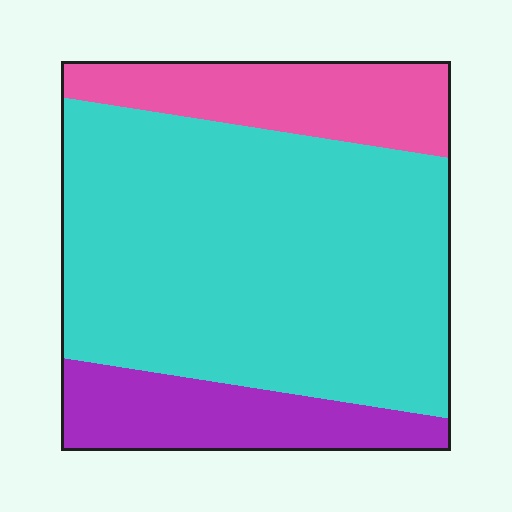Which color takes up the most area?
Cyan, at roughly 65%.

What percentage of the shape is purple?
Purple takes up less than a quarter of the shape.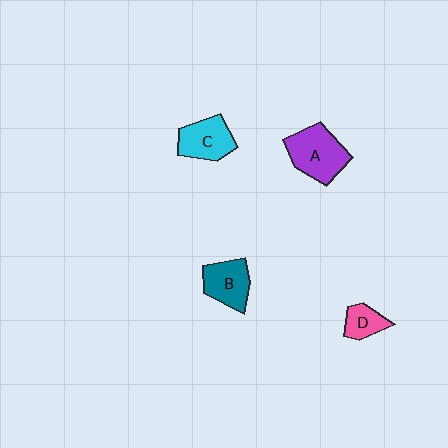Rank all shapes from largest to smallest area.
From largest to smallest: A (purple), C (cyan), B (teal), D (pink).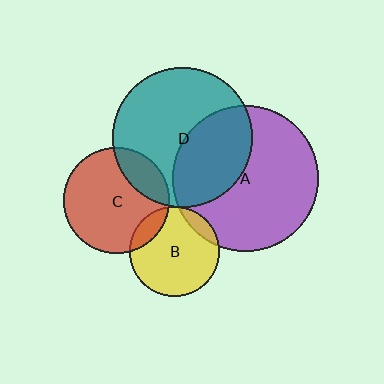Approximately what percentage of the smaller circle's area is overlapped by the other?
Approximately 5%.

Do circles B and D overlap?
Yes.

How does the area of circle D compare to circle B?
Approximately 2.4 times.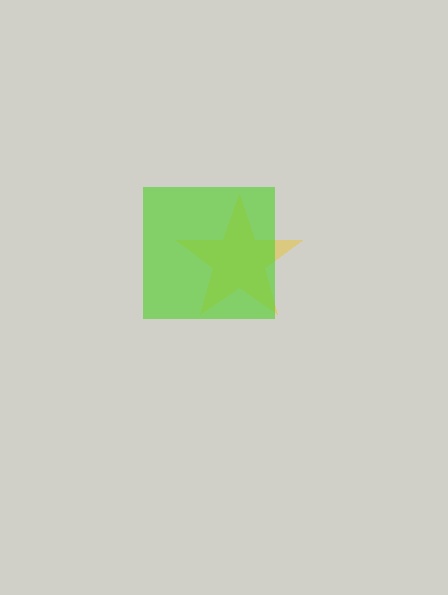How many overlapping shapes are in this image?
There are 2 overlapping shapes in the image.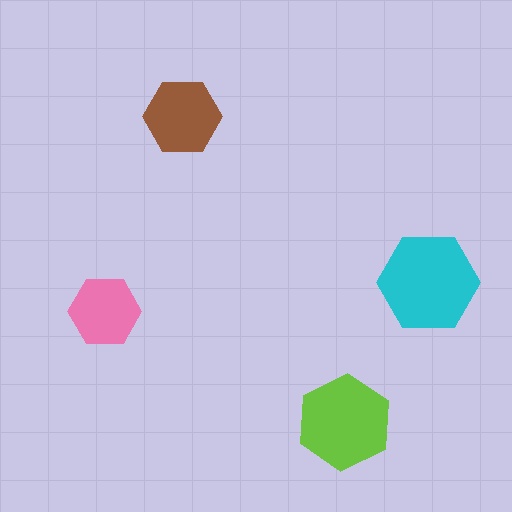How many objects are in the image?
There are 4 objects in the image.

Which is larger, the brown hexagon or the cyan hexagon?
The cyan one.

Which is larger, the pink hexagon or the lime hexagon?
The lime one.